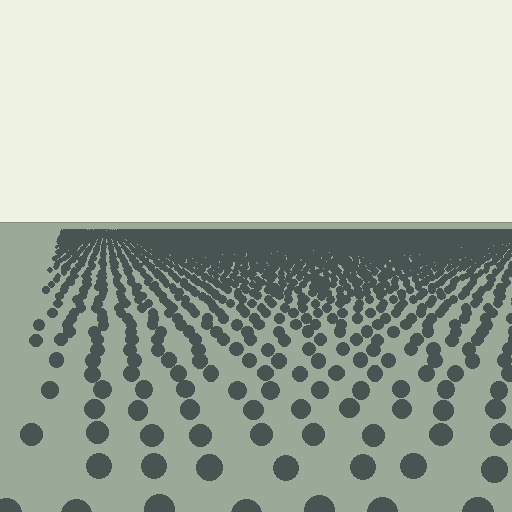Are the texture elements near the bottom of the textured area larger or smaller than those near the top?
Larger. Near the bottom, elements are closer to the viewer and appear at a bigger on-screen size.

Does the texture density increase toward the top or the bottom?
Density increases toward the top.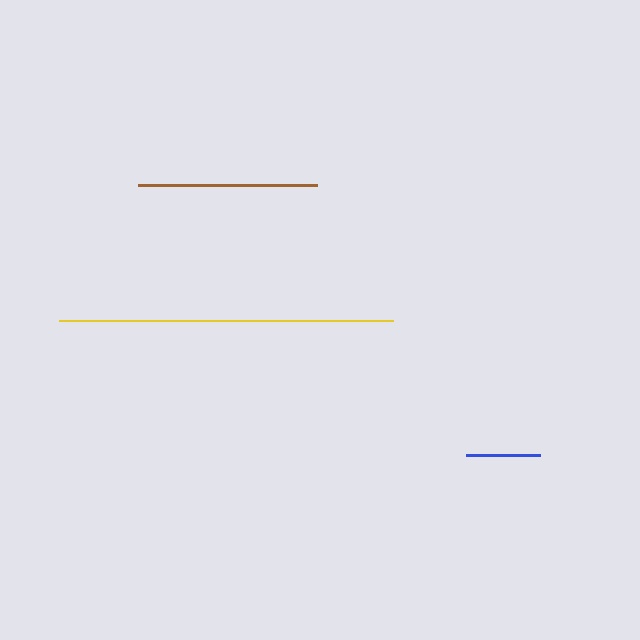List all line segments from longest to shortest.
From longest to shortest: yellow, brown, blue.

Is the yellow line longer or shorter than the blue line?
The yellow line is longer than the blue line.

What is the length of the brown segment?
The brown segment is approximately 180 pixels long.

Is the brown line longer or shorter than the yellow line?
The yellow line is longer than the brown line.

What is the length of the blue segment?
The blue segment is approximately 74 pixels long.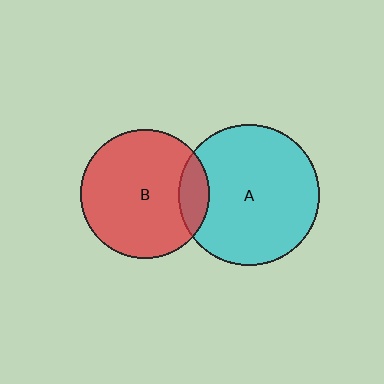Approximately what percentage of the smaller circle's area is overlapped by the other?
Approximately 15%.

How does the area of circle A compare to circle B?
Approximately 1.2 times.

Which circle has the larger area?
Circle A (cyan).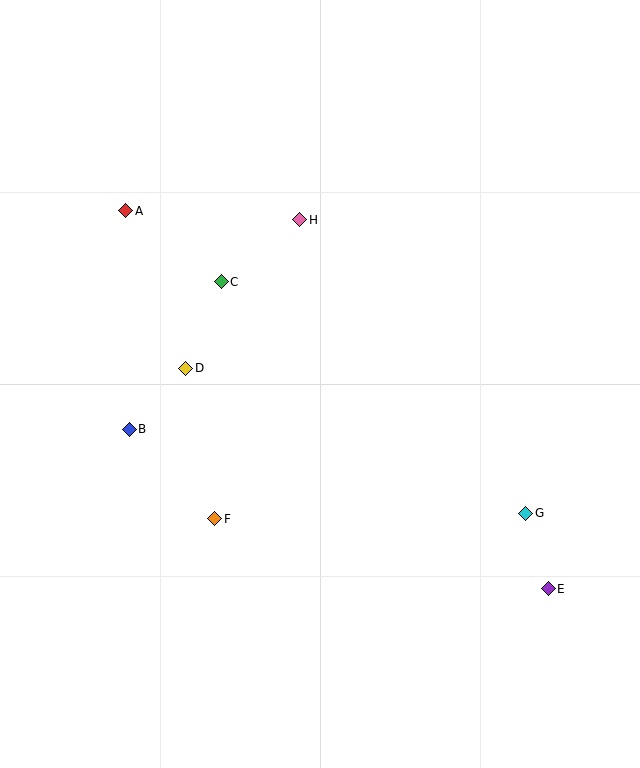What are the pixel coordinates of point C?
Point C is at (221, 282).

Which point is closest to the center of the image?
Point D at (186, 368) is closest to the center.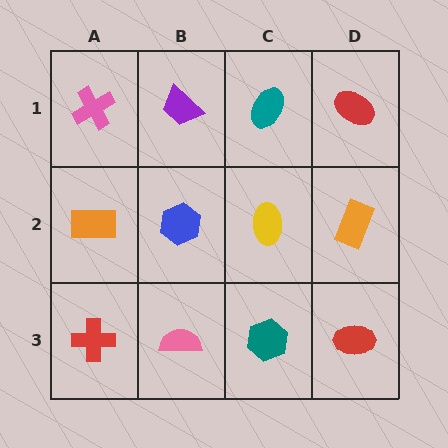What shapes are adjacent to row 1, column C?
A yellow ellipse (row 2, column C), a purple trapezoid (row 1, column B), a red ellipse (row 1, column D).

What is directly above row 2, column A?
A pink cross.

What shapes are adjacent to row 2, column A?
A pink cross (row 1, column A), a red cross (row 3, column A), a blue hexagon (row 2, column B).